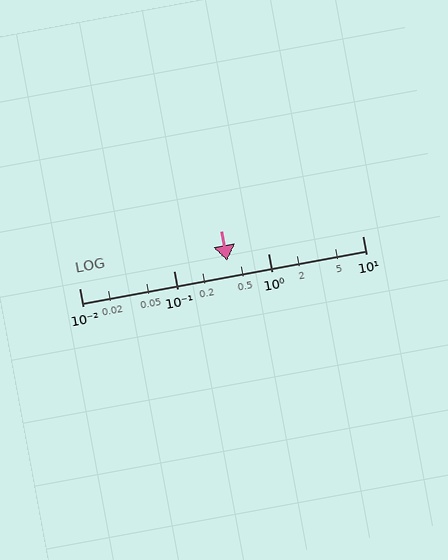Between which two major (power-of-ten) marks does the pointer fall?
The pointer is between 0.1 and 1.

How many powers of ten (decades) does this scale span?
The scale spans 3 decades, from 0.01 to 10.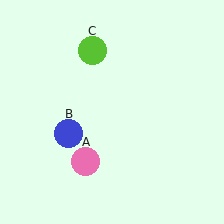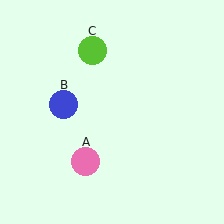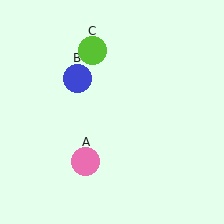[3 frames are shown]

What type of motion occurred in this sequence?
The blue circle (object B) rotated clockwise around the center of the scene.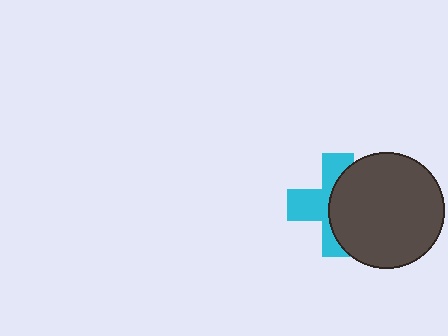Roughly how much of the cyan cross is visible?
About half of it is visible (roughly 48%).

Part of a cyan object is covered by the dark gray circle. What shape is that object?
It is a cross.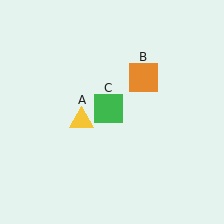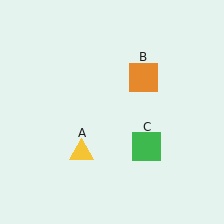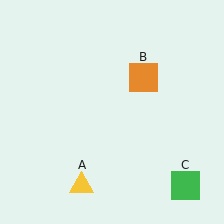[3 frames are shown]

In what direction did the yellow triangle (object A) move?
The yellow triangle (object A) moved down.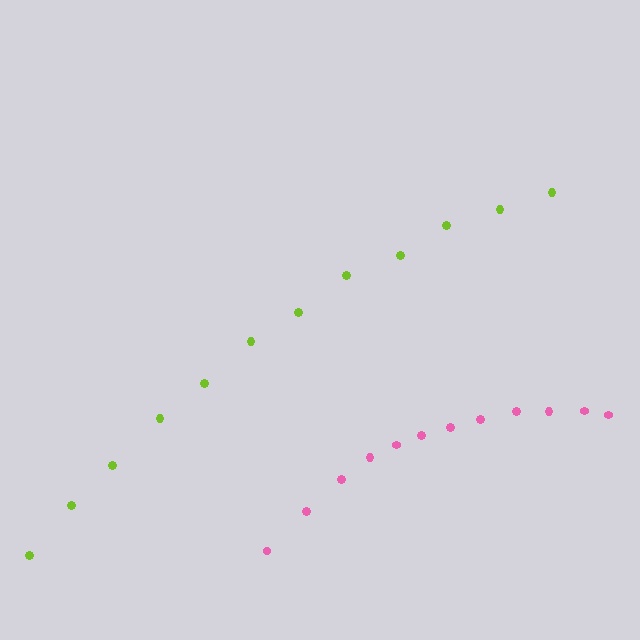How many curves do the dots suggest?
There are 2 distinct paths.